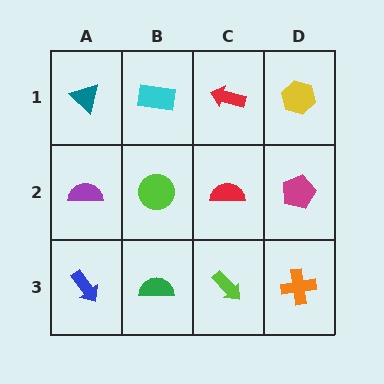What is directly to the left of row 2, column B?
A purple semicircle.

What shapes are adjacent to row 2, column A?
A teal triangle (row 1, column A), a blue arrow (row 3, column A), a lime circle (row 2, column B).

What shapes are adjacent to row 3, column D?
A magenta pentagon (row 2, column D), a lime arrow (row 3, column C).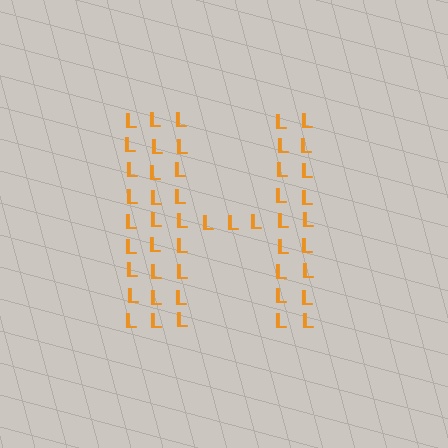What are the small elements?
The small elements are letter L's.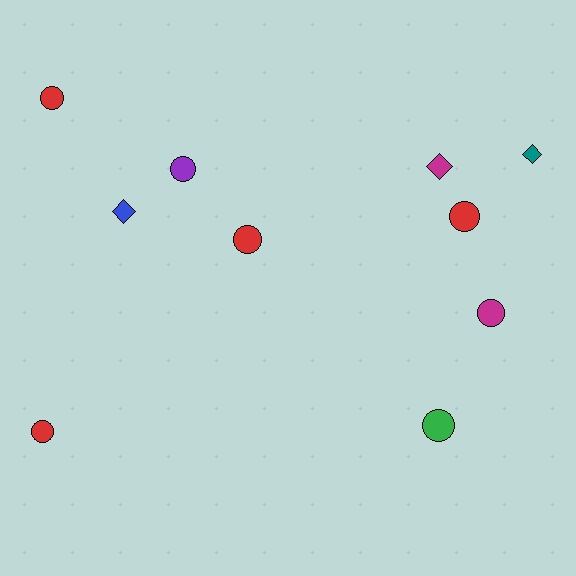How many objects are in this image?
There are 10 objects.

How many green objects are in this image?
There is 1 green object.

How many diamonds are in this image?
There are 3 diamonds.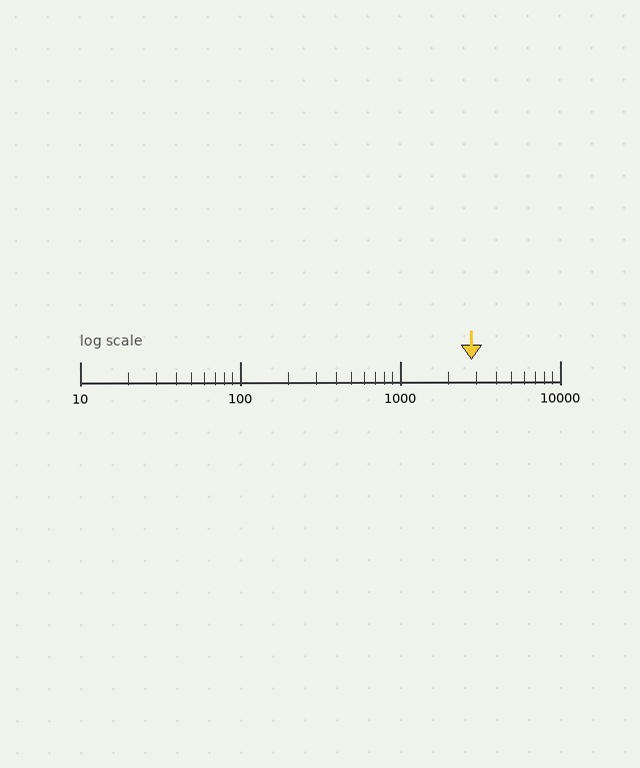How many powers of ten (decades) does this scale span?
The scale spans 3 decades, from 10 to 10000.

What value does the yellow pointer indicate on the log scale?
The pointer indicates approximately 2800.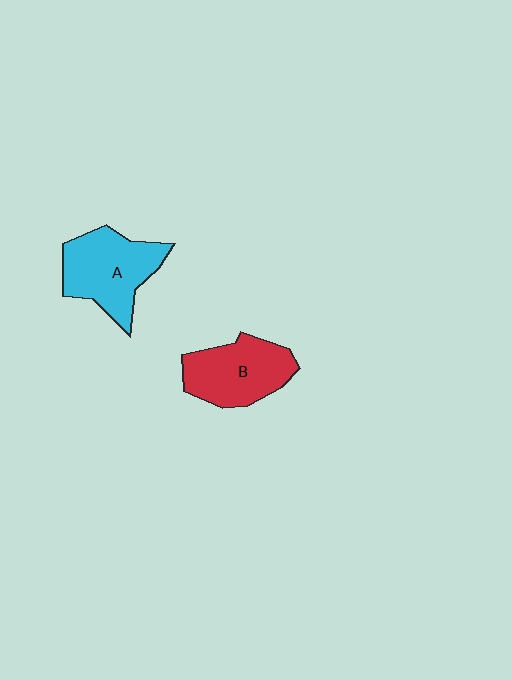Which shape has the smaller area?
Shape B (red).